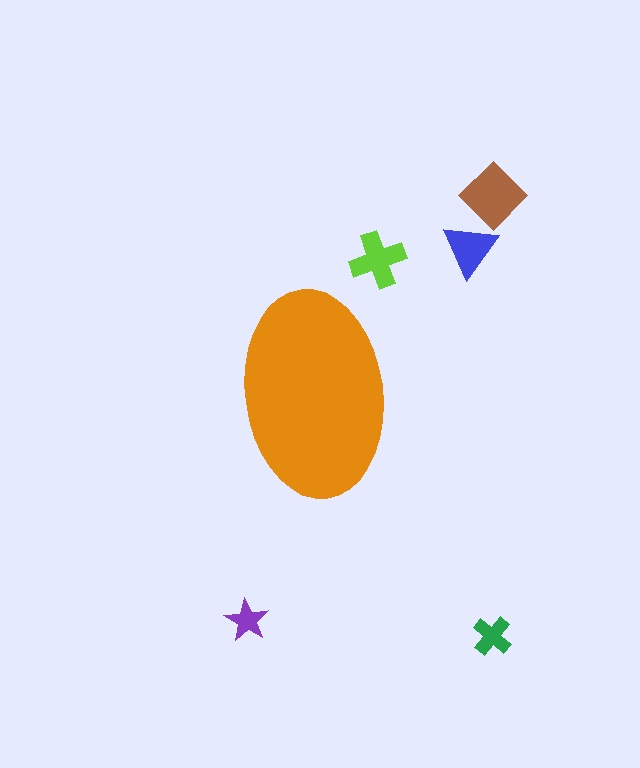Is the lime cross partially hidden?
No, the lime cross is fully visible.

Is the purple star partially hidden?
No, the purple star is fully visible.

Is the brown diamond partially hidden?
No, the brown diamond is fully visible.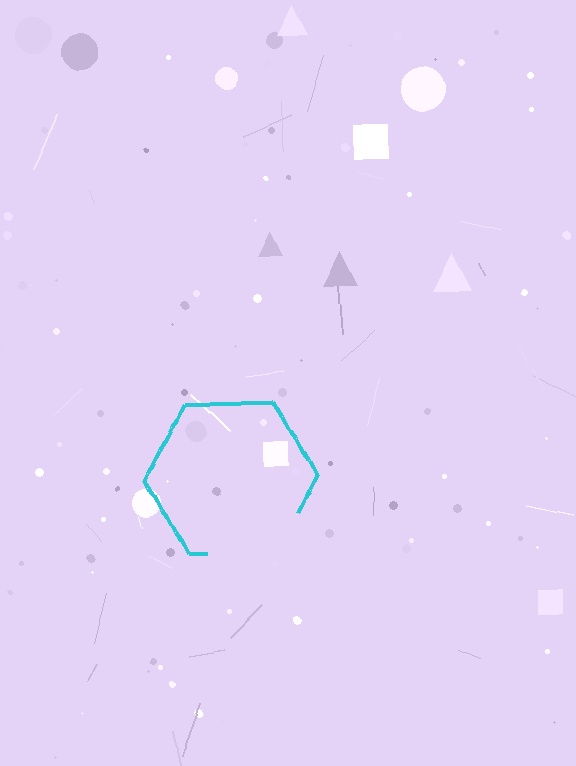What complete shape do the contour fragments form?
The contour fragments form a hexagon.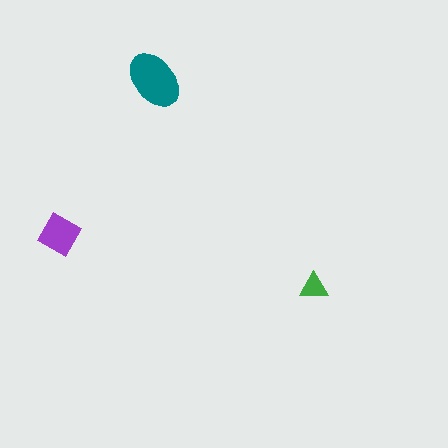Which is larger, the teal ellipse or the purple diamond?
The teal ellipse.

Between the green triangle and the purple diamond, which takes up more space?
The purple diamond.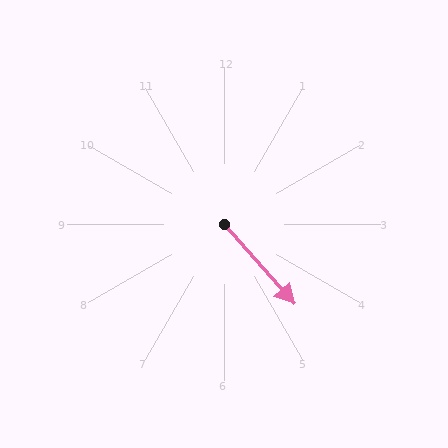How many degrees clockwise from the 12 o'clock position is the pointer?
Approximately 139 degrees.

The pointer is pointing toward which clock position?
Roughly 5 o'clock.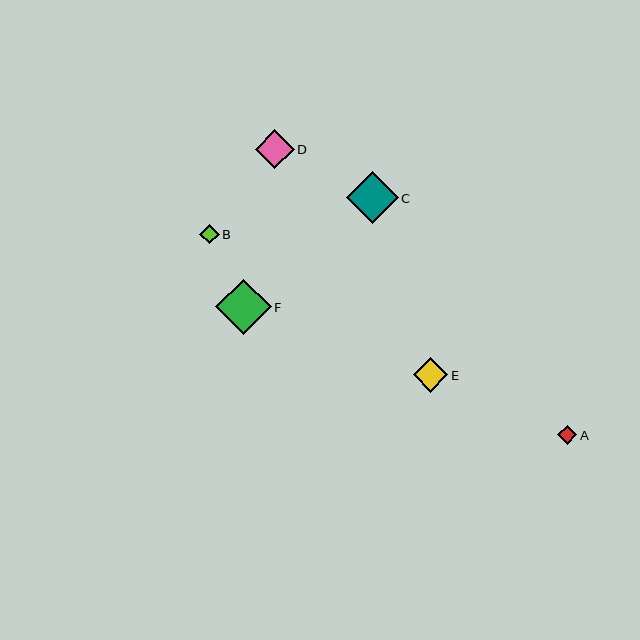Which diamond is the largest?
Diamond F is the largest with a size of approximately 56 pixels.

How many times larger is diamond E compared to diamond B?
Diamond E is approximately 1.8 times the size of diamond B.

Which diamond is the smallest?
Diamond A is the smallest with a size of approximately 19 pixels.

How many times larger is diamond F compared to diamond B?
Diamond F is approximately 2.9 times the size of diamond B.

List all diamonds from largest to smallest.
From largest to smallest: F, C, D, E, B, A.